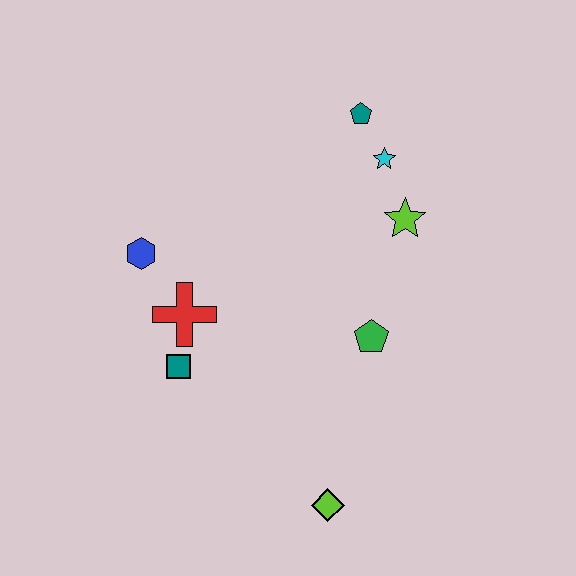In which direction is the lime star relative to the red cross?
The lime star is to the right of the red cross.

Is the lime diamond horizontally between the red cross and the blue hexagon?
No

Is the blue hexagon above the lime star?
No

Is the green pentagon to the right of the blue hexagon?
Yes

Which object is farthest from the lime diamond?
The teal pentagon is farthest from the lime diamond.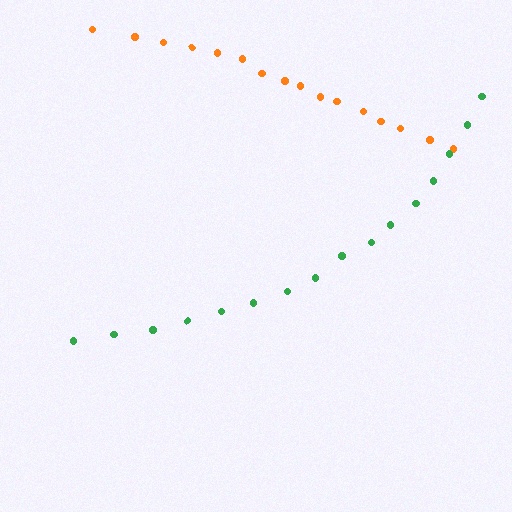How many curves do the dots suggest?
There are 2 distinct paths.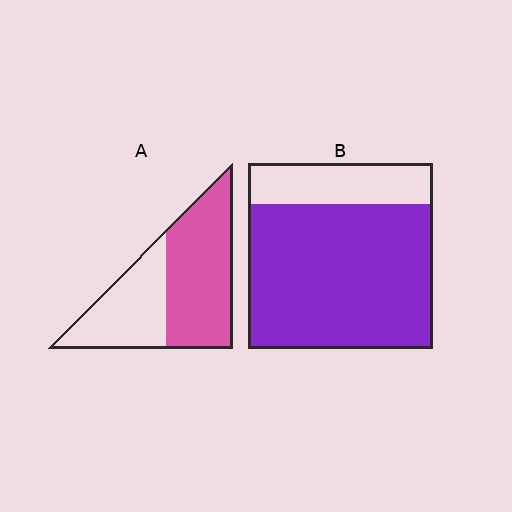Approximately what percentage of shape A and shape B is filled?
A is approximately 60% and B is approximately 80%.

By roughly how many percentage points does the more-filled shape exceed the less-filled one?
By roughly 20 percentage points (B over A).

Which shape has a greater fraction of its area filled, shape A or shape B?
Shape B.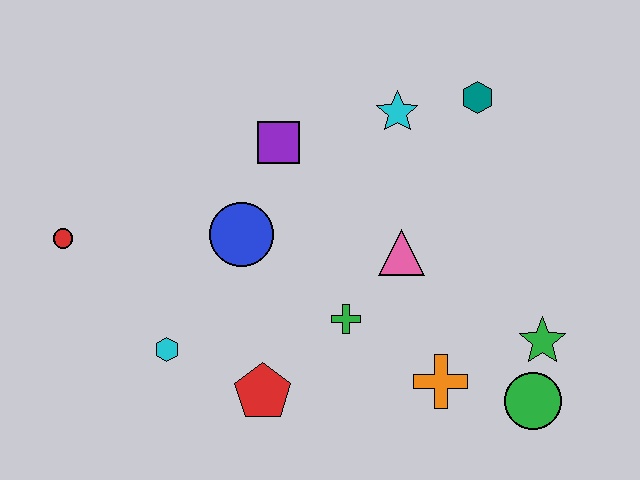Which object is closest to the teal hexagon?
The cyan star is closest to the teal hexagon.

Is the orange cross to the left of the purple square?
No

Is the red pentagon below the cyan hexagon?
Yes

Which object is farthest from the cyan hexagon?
The teal hexagon is farthest from the cyan hexagon.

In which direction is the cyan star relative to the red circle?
The cyan star is to the right of the red circle.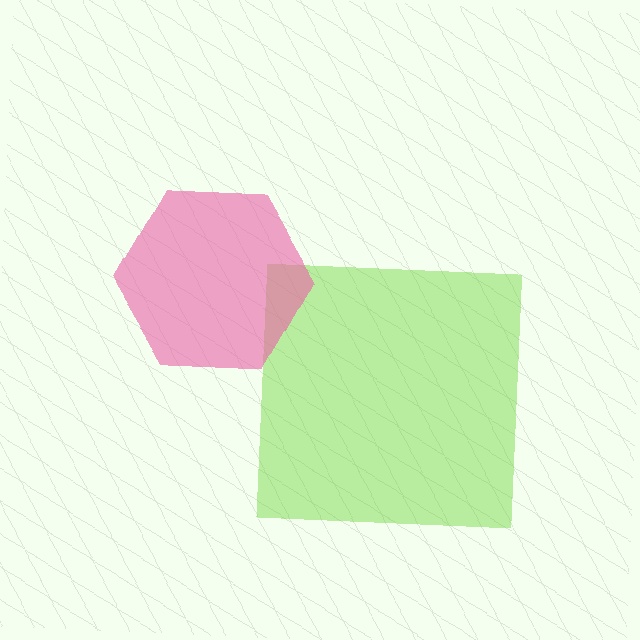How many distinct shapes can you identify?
There are 2 distinct shapes: a lime square, a pink hexagon.